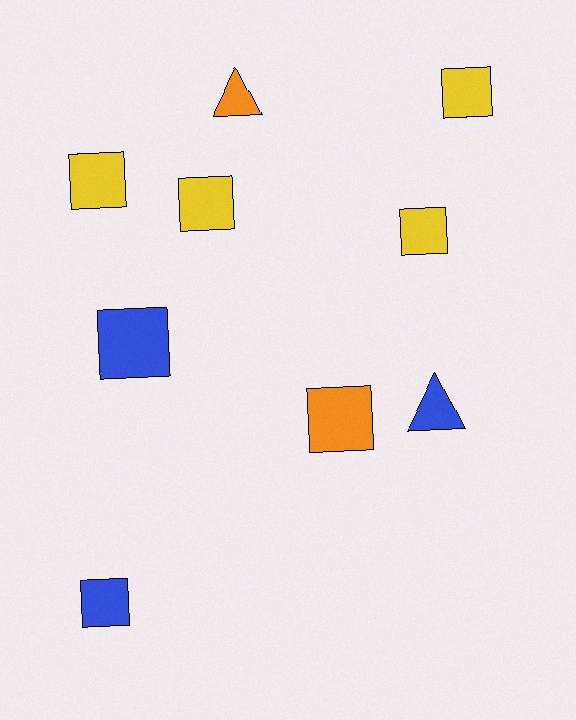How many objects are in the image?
There are 9 objects.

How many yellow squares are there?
There are 4 yellow squares.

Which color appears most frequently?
Yellow, with 4 objects.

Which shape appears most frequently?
Square, with 7 objects.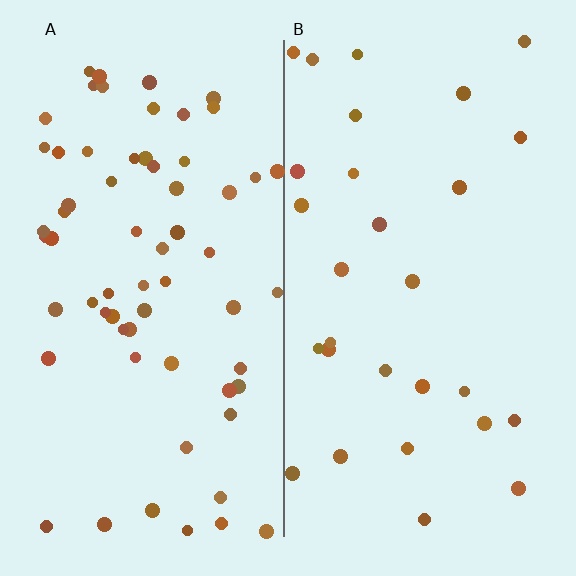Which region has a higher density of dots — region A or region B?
A (the left).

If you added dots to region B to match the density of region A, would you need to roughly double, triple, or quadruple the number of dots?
Approximately double.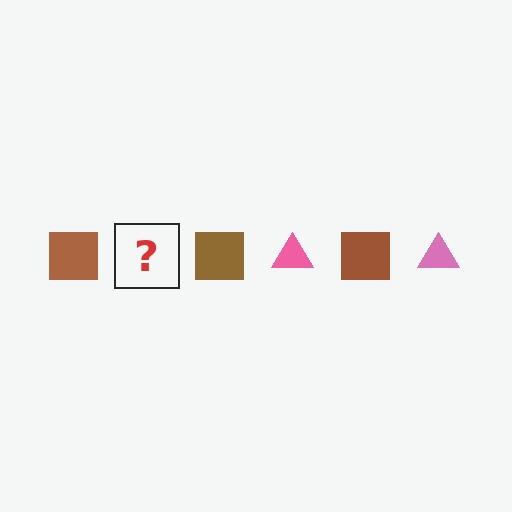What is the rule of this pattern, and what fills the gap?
The rule is that the pattern alternates between brown square and pink triangle. The gap should be filled with a pink triangle.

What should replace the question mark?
The question mark should be replaced with a pink triangle.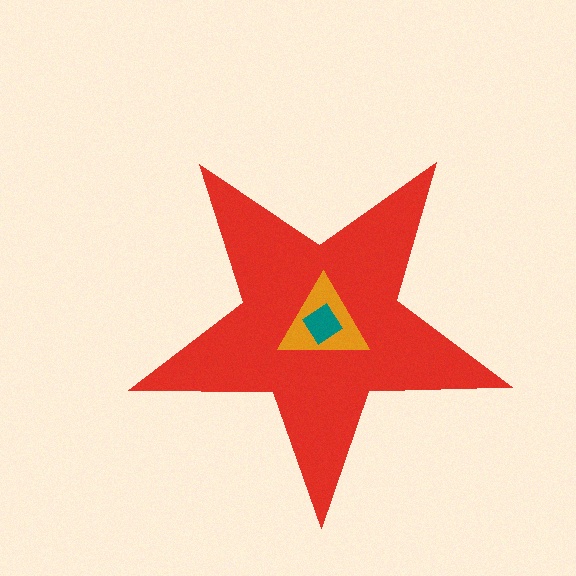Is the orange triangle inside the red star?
Yes.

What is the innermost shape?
The teal diamond.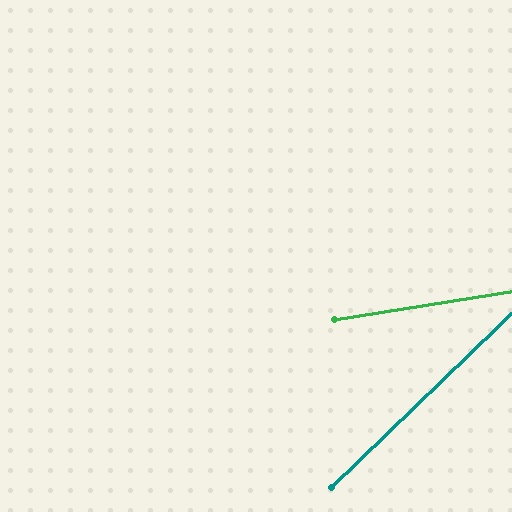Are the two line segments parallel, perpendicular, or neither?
Neither parallel nor perpendicular — they differ by about 35°.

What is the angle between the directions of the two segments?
Approximately 35 degrees.